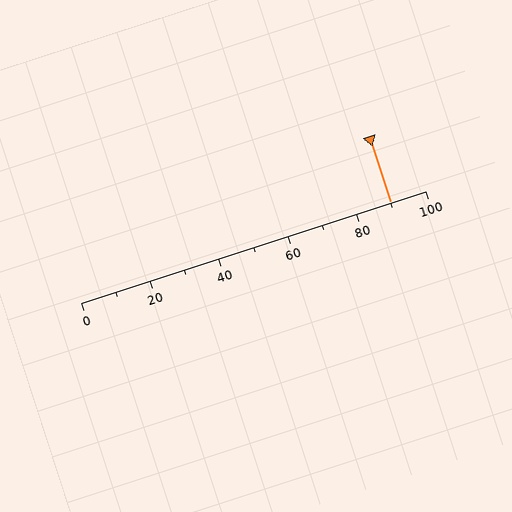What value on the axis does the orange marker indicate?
The marker indicates approximately 90.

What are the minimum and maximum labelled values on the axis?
The axis runs from 0 to 100.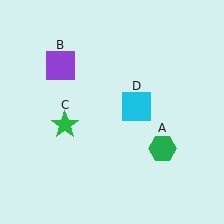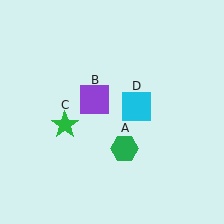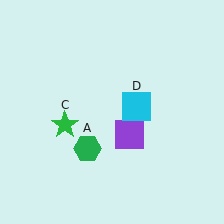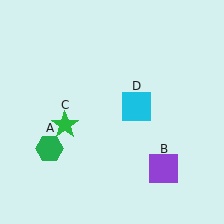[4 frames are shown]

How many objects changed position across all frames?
2 objects changed position: green hexagon (object A), purple square (object B).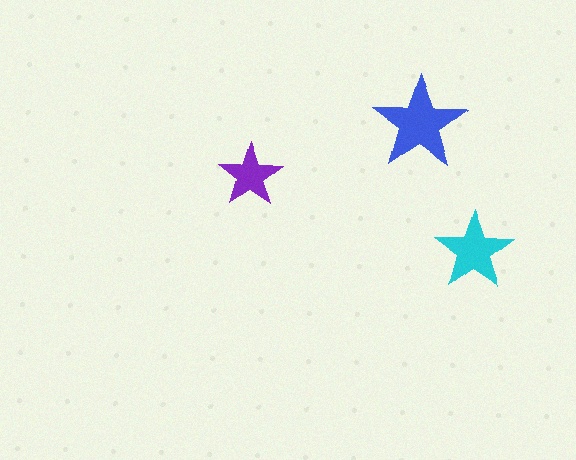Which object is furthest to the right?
The cyan star is rightmost.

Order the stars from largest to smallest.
the blue one, the cyan one, the purple one.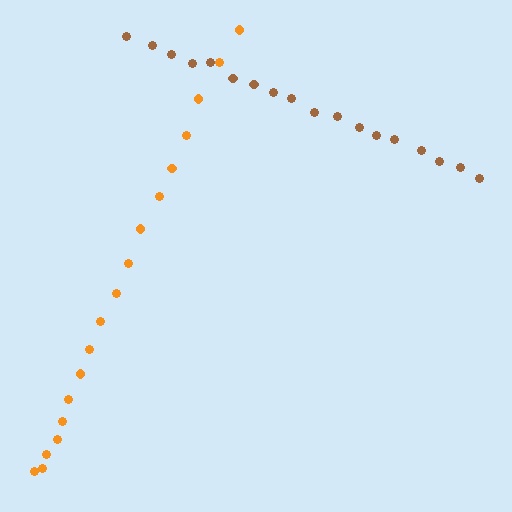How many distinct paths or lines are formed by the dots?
There are 2 distinct paths.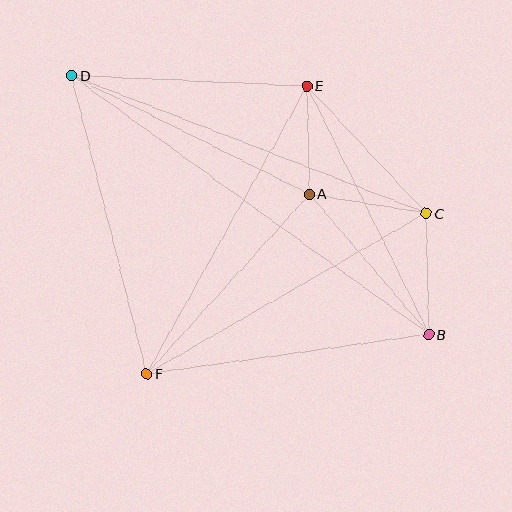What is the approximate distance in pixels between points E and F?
The distance between E and F is approximately 330 pixels.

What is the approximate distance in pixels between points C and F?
The distance between C and F is approximately 322 pixels.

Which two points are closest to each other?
Points A and E are closest to each other.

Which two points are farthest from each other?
Points B and D are farthest from each other.